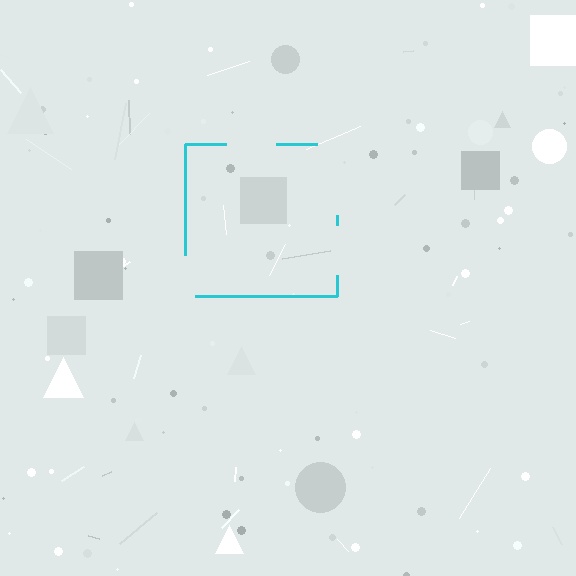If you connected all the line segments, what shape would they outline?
They would outline a square.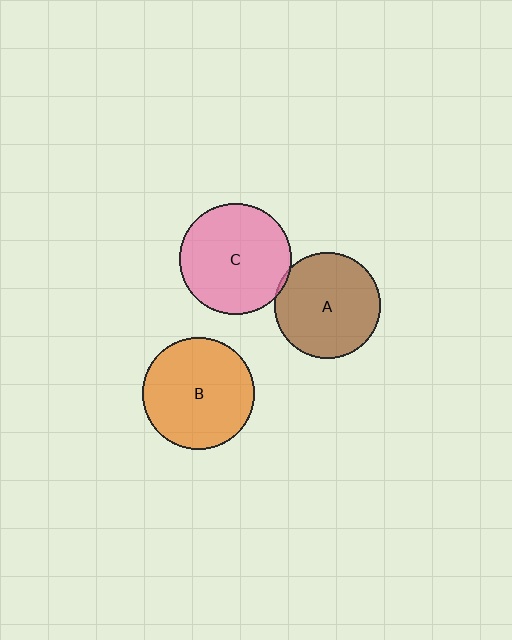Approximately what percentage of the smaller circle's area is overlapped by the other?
Approximately 5%.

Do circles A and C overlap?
Yes.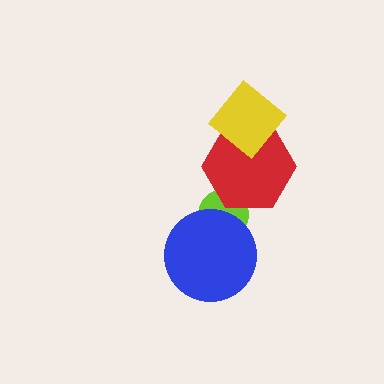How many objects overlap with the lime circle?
2 objects overlap with the lime circle.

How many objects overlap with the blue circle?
1 object overlaps with the blue circle.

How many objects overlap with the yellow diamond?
1 object overlaps with the yellow diamond.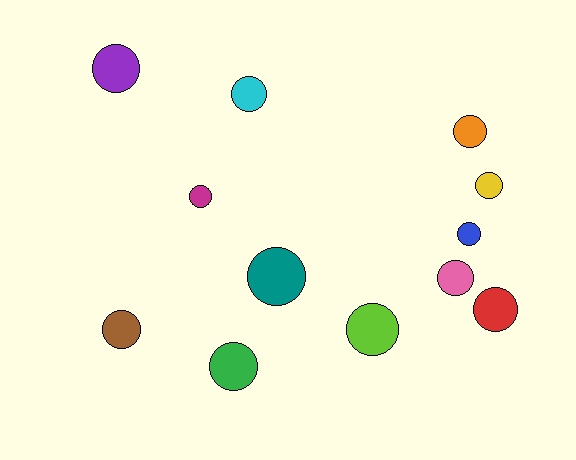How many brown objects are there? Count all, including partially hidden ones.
There is 1 brown object.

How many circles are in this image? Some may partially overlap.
There are 12 circles.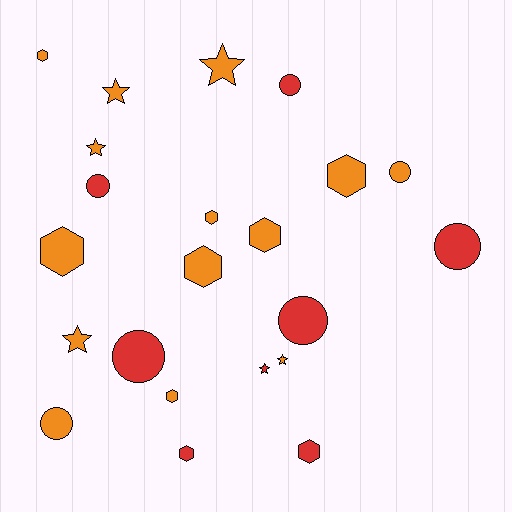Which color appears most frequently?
Orange, with 14 objects.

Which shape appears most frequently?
Hexagon, with 9 objects.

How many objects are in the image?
There are 22 objects.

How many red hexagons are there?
There are 2 red hexagons.